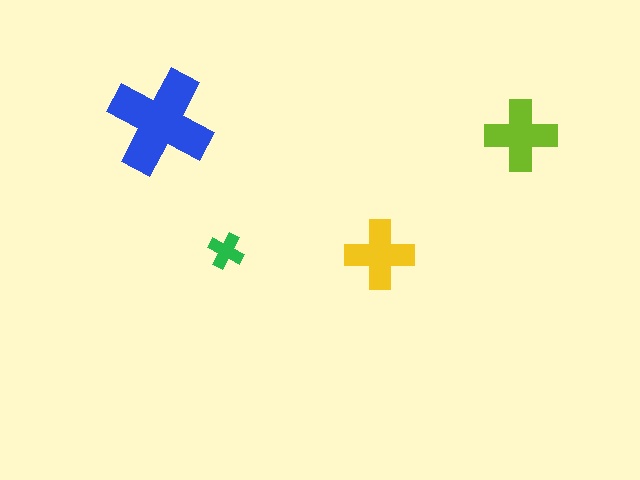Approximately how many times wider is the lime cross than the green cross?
About 2 times wider.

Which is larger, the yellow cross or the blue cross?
The blue one.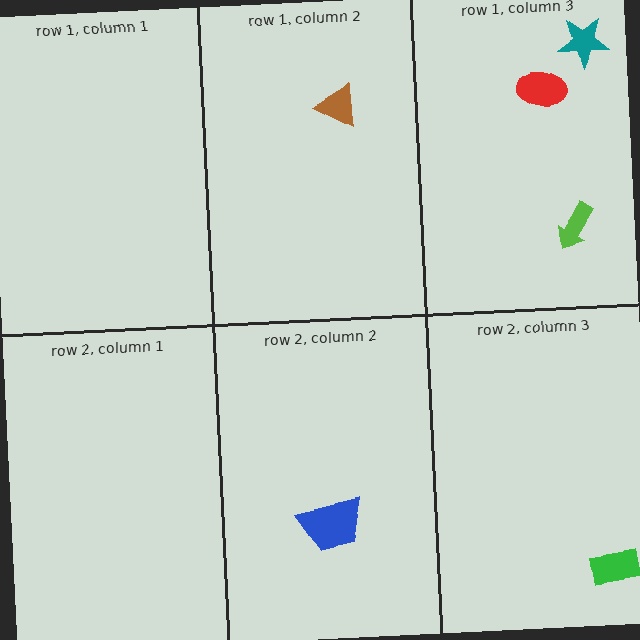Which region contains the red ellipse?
The row 1, column 3 region.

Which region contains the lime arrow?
The row 1, column 3 region.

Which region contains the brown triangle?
The row 1, column 2 region.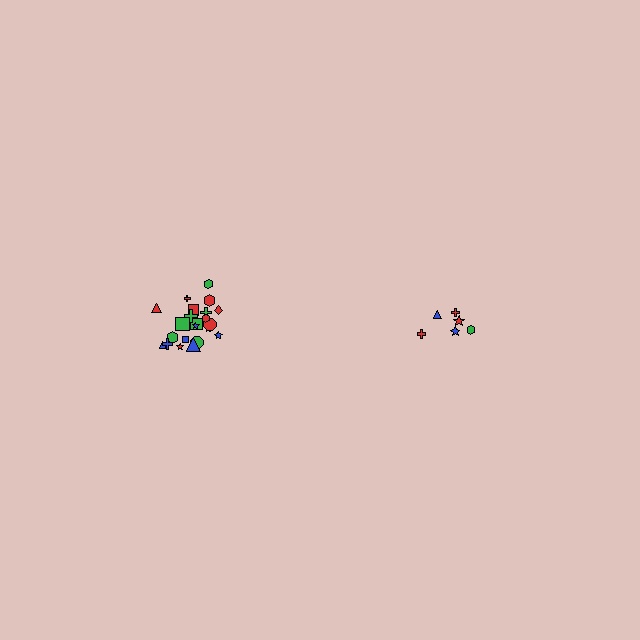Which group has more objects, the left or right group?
The left group.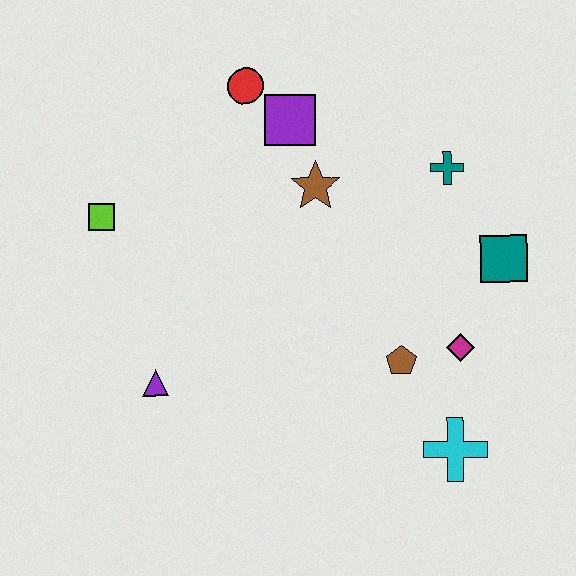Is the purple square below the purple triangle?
No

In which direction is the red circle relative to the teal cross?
The red circle is to the left of the teal cross.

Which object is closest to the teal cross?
The teal square is closest to the teal cross.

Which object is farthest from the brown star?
The cyan cross is farthest from the brown star.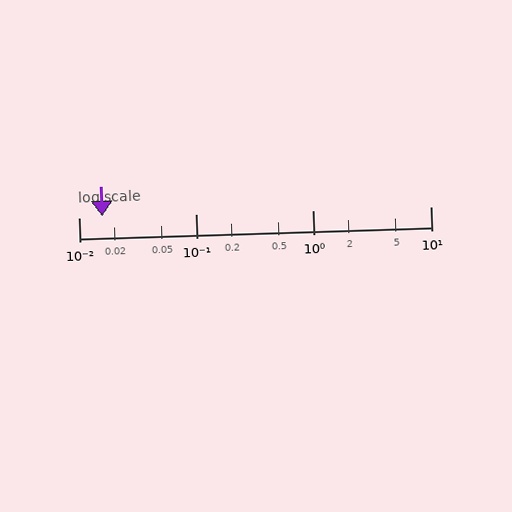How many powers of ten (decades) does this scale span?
The scale spans 3 decades, from 0.01 to 10.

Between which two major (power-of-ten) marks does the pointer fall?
The pointer is between 0.01 and 0.1.